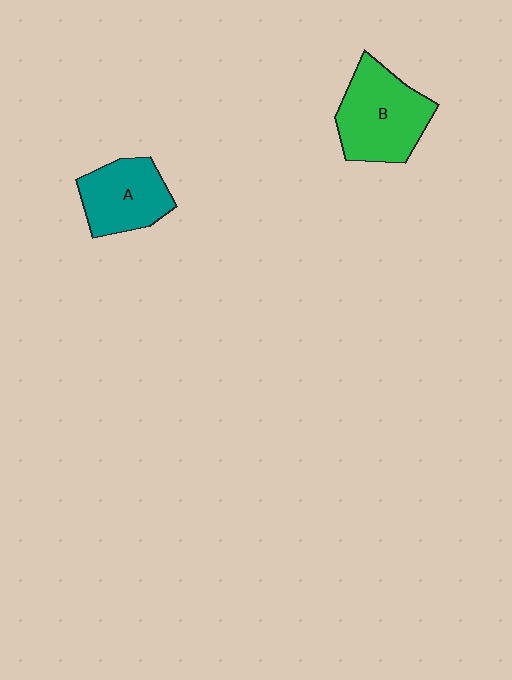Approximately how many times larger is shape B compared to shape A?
Approximately 1.3 times.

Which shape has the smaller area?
Shape A (teal).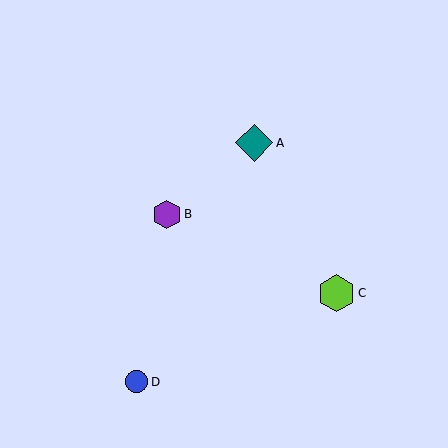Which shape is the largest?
The teal diamond (labeled A) is the largest.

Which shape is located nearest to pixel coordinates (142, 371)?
The blue circle (labeled D) at (137, 382) is nearest to that location.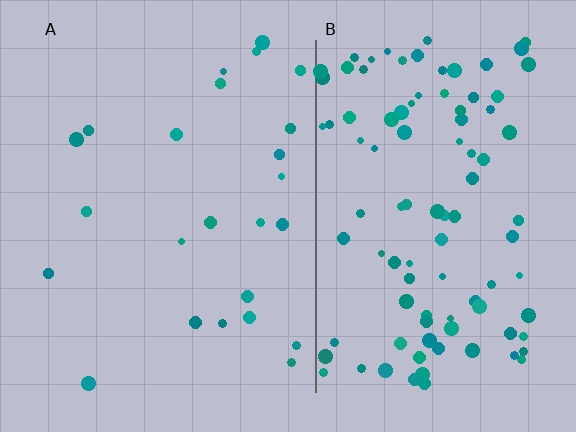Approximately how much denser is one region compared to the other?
Approximately 4.2× — region B over region A.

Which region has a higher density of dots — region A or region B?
B (the right).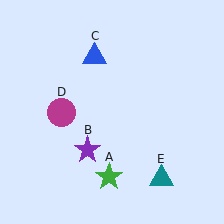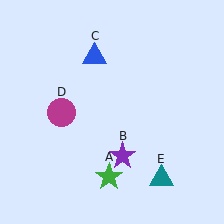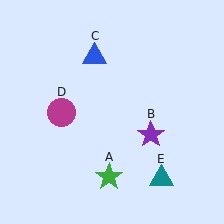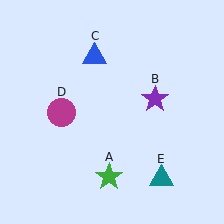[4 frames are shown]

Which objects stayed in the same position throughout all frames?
Green star (object A) and blue triangle (object C) and magenta circle (object D) and teal triangle (object E) remained stationary.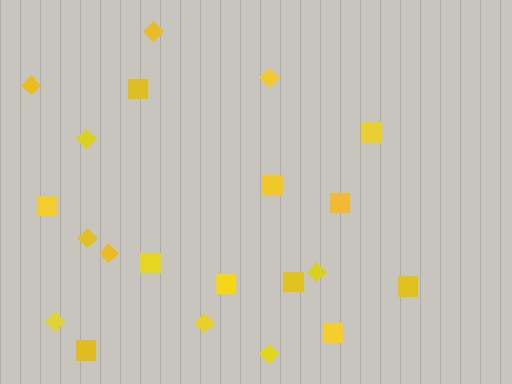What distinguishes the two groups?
There are 2 groups: one group of diamonds (10) and one group of squares (11).